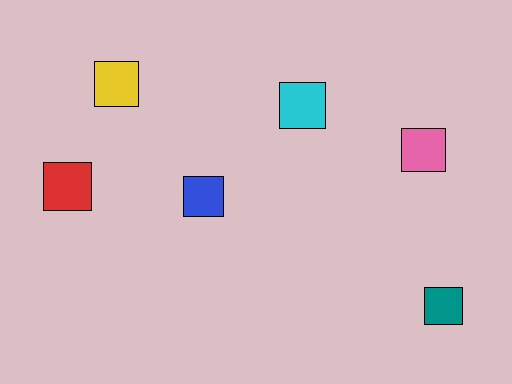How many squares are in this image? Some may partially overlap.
There are 6 squares.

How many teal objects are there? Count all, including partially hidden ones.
There is 1 teal object.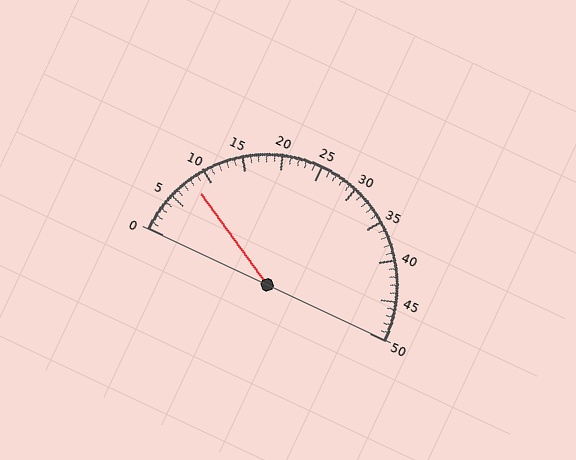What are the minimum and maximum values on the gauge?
The gauge ranges from 0 to 50.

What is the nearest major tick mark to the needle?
The nearest major tick mark is 10.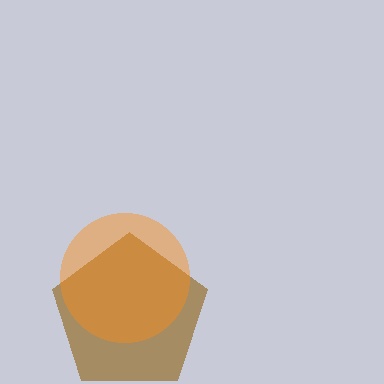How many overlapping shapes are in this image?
There are 2 overlapping shapes in the image.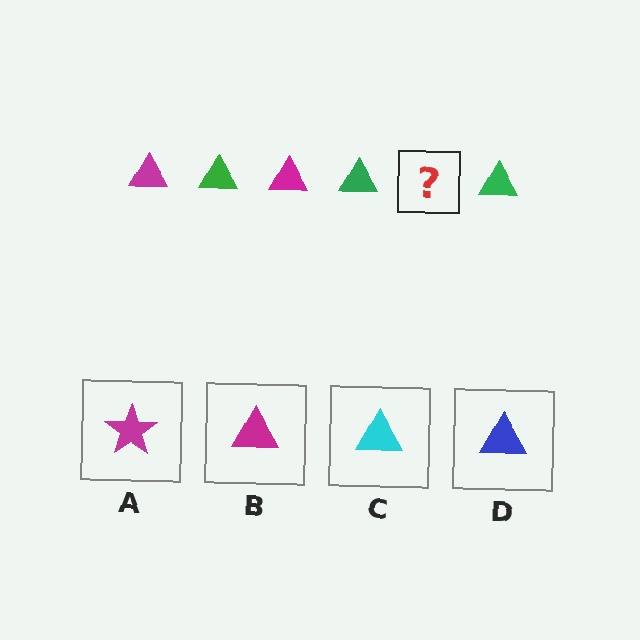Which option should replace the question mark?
Option B.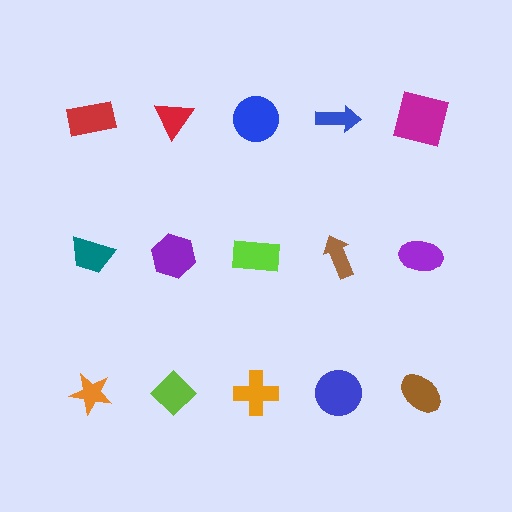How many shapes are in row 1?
5 shapes.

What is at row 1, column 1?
A red rectangle.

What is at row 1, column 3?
A blue circle.